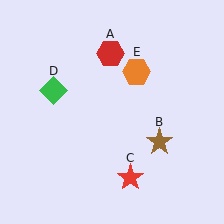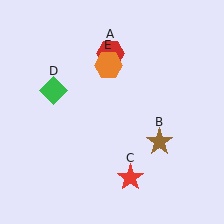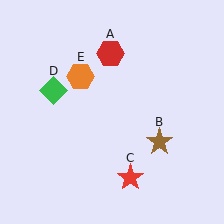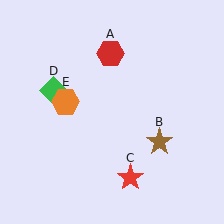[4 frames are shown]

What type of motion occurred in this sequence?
The orange hexagon (object E) rotated counterclockwise around the center of the scene.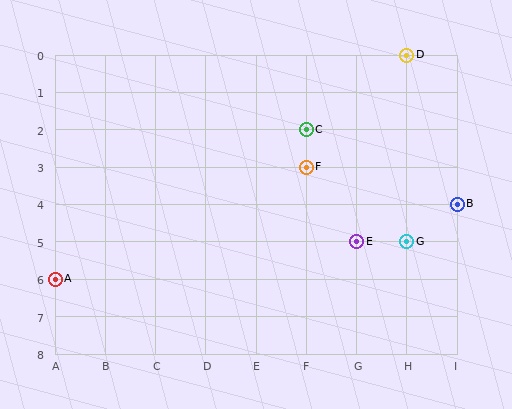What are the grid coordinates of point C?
Point C is at grid coordinates (F, 2).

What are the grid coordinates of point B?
Point B is at grid coordinates (I, 4).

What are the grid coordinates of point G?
Point G is at grid coordinates (H, 5).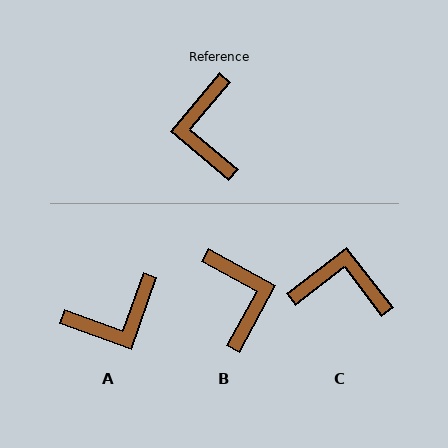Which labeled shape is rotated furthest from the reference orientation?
B, about 169 degrees away.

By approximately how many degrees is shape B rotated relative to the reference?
Approximately 169 degrees clockwise.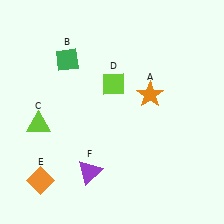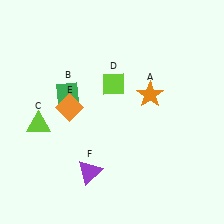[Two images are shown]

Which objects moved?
The objects that moved are: the green diamond (B), the orange diamond (E).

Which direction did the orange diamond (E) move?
The orange diamond (E) moved up.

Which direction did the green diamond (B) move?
The green diamond (B) moved down.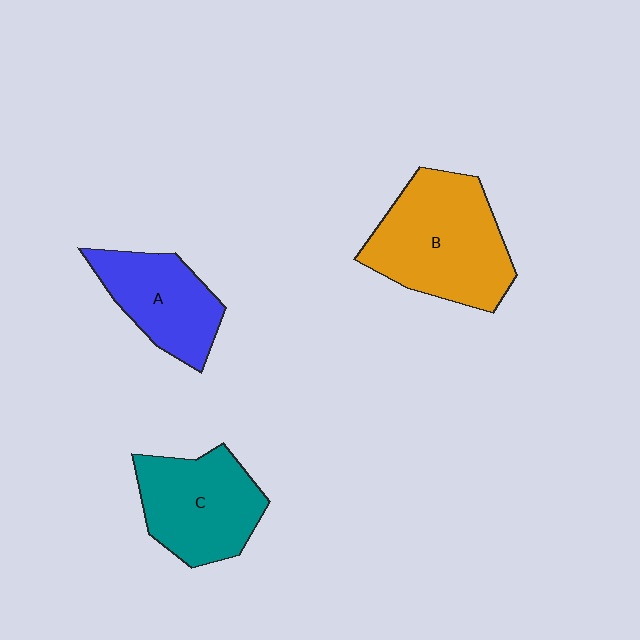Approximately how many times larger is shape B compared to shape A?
Approximately 1.5 times.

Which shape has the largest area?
Shape B (orange).